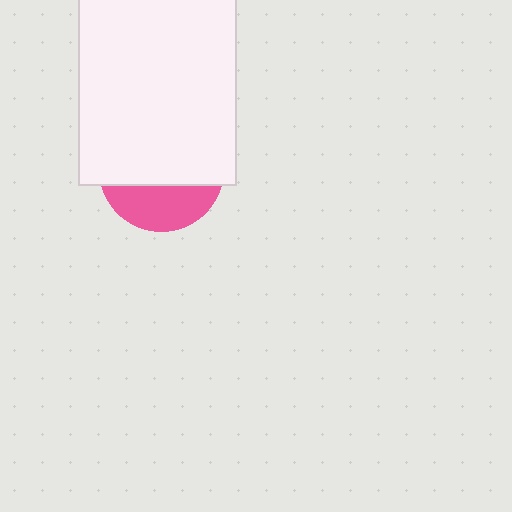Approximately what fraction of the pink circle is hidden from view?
Roughly 66% of the pink circle is hidden behind the white rectangle.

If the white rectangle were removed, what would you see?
You would see the complete pink circle.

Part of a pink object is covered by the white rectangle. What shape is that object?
It is a circle.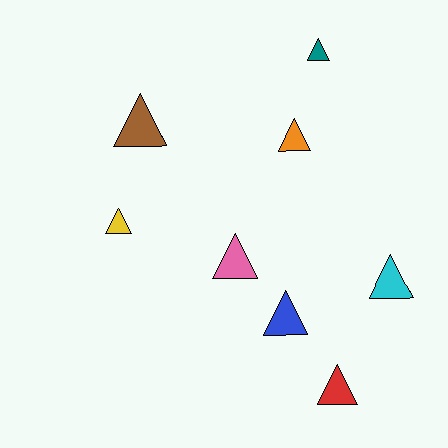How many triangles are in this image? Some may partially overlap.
There are 8 triangles.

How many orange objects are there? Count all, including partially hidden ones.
There is 1 orange object.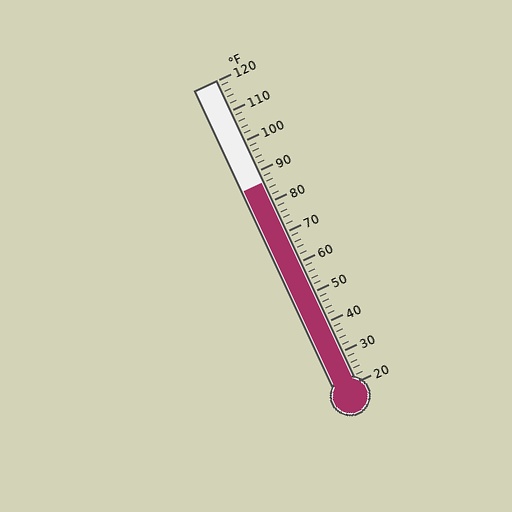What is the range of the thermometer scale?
The thermometer scale ranges from 20°F to 120°F.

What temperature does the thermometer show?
The thermometer shows approximately 86°F.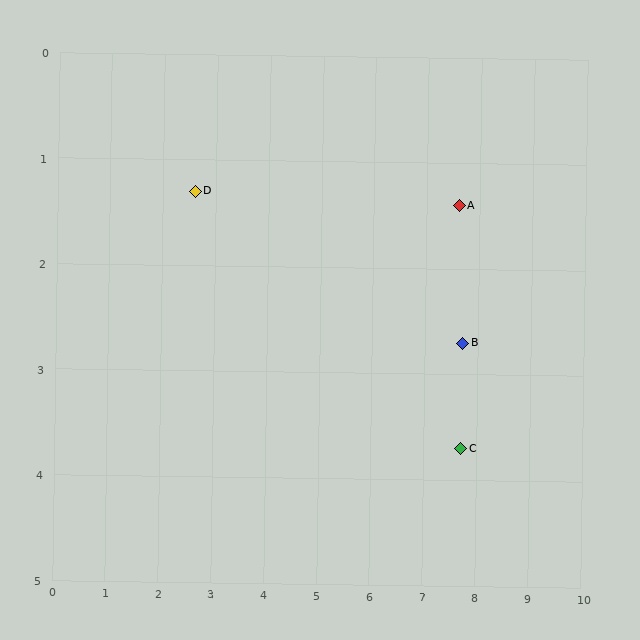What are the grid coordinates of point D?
Point D is at approximately (2.6, 1.3).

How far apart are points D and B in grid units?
Points D and B are about 5.3 grid units apart.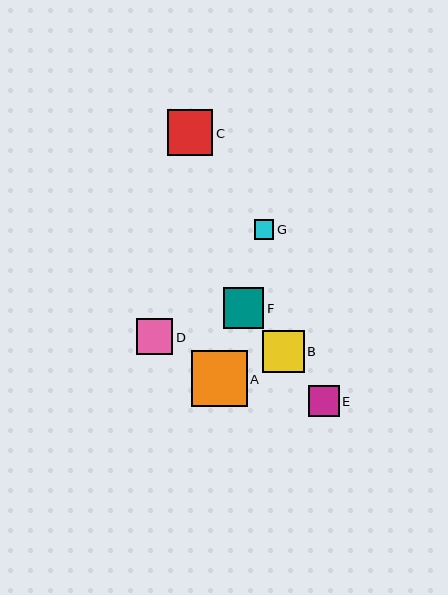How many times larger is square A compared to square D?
Square A is approximately 1.6 times the size of square D.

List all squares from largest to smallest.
From largest to smallest: A, C, B, F, D, E, G.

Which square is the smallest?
Square G is the smallest with a size of approximately 20 pixels.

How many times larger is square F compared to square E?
Square F is approximately 1.3 times the size of square E.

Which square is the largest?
Square A is the largest with a size of approximately 56 pixels.